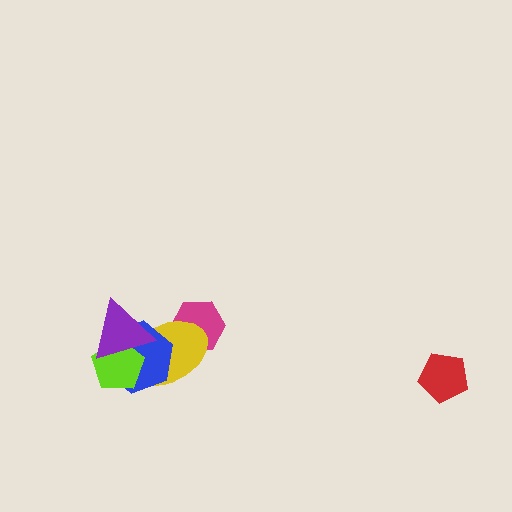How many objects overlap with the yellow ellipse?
4 objects overlap with the yellow ellipse.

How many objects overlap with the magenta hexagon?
1 object overlaps with the magenta hexagon.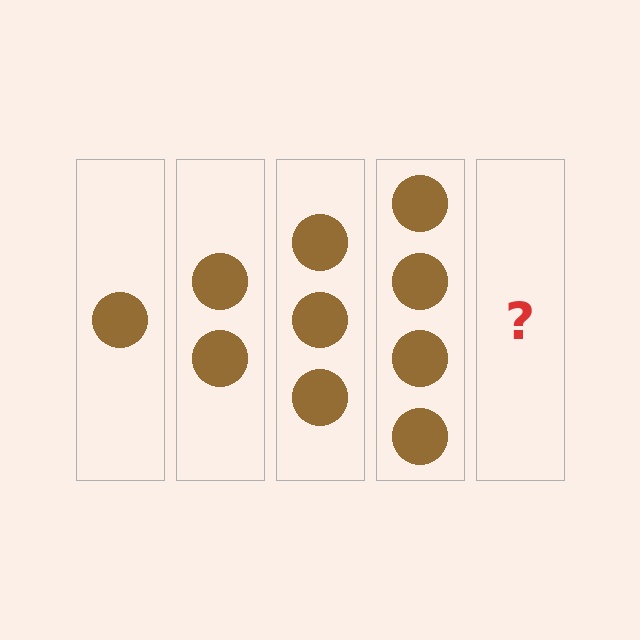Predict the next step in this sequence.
The next step is 5 circles.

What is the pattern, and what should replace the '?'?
The pattern is that each step adds one more circle. The '?' should be 5 circles.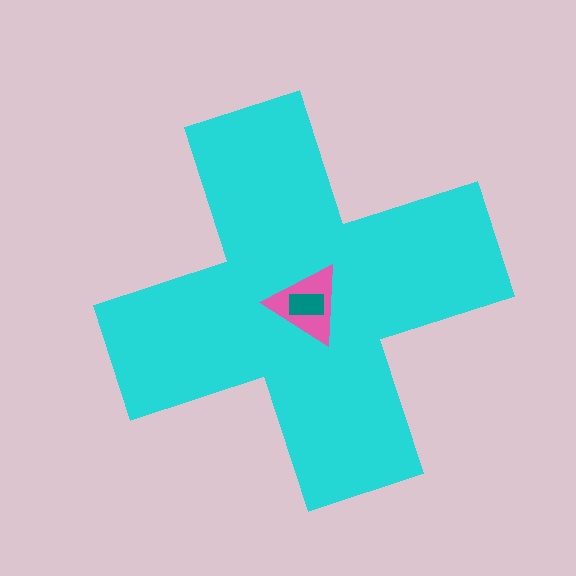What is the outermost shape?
The cyan cross.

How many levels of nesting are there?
3.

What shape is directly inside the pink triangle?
The teal rectangle.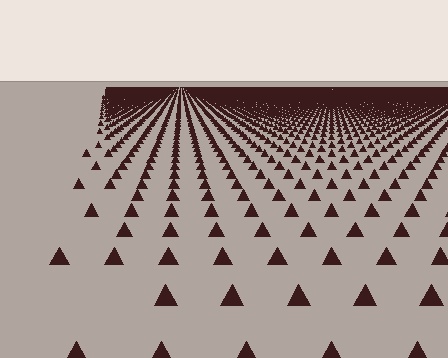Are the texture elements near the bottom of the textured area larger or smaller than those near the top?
Larger. Near the bottom, elements are closer to the viewer and appear at a bigger on-screen size.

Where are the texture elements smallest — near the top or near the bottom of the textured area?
Near the top.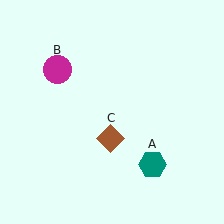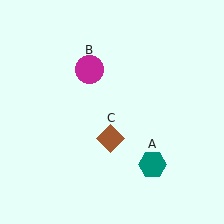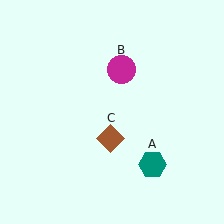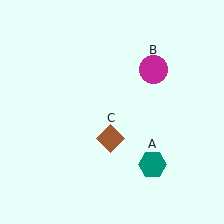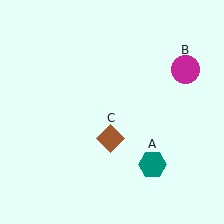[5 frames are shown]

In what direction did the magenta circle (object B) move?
The magenta circle (object B) moved right.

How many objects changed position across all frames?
1 object changed position: magenta circle (object B).